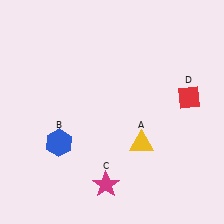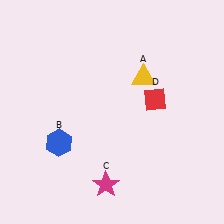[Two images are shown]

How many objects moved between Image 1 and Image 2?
2 objects moved between the two images.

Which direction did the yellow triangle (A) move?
The yellow triangle (A) moved up.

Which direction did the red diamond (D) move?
The red diamond (D) moved left.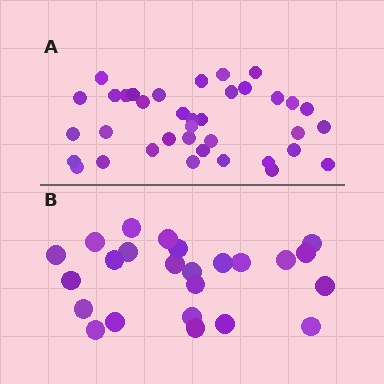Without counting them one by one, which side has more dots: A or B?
Region A (the top region) has more dots.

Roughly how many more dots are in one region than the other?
Region A has approximately 15 more dots than region B.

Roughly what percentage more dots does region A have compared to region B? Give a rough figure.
About 55% more.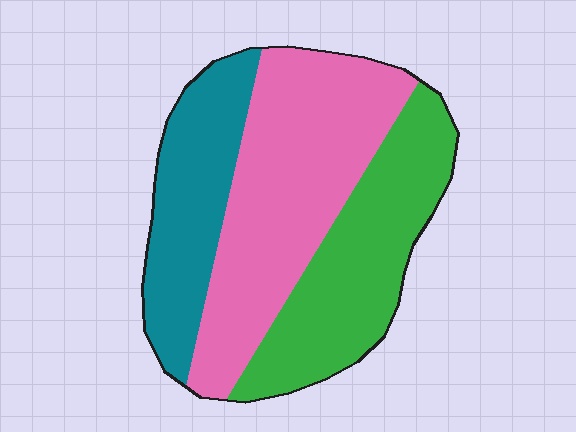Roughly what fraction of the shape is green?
Green covers roughly 30% of the shape.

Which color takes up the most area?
Pink, at roughly 45%.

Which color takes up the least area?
Teal, at roughly 25%.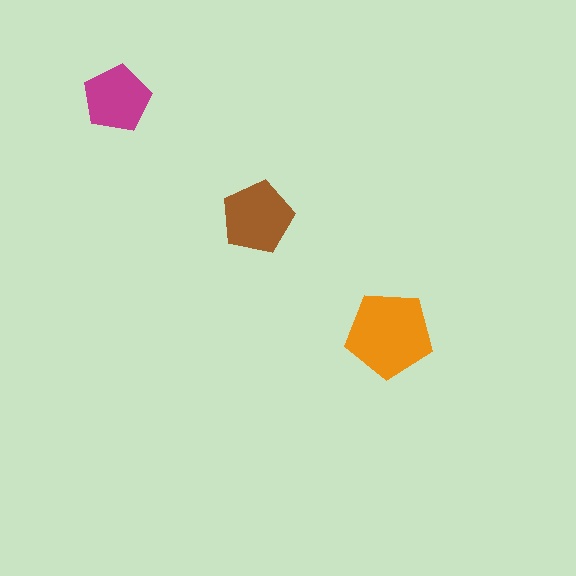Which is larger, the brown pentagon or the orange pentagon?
The orange one.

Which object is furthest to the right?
The orange pentagon is rightmost.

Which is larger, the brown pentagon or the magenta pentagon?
The brown one.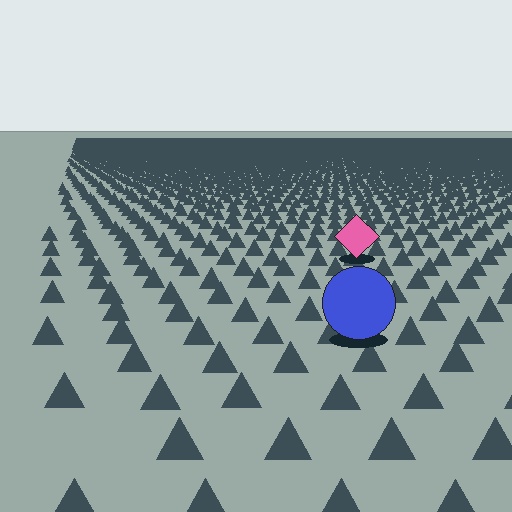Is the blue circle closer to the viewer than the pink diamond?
Yes. The blue circle is closer — you can tell from the texture gradient: the ground texture is coarser near it.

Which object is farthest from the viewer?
The pink diamond is farthest from the viewer. It appears smaller and the ground texture around it is denser.